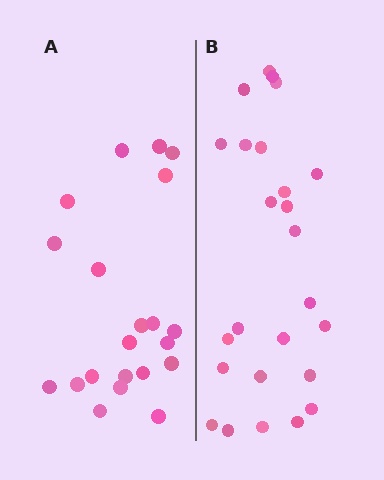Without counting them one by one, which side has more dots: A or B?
Region B (the right region) has more dots.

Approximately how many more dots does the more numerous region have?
Region B has about 4 more dots than region A.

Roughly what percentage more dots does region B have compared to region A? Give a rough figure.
About 20% more.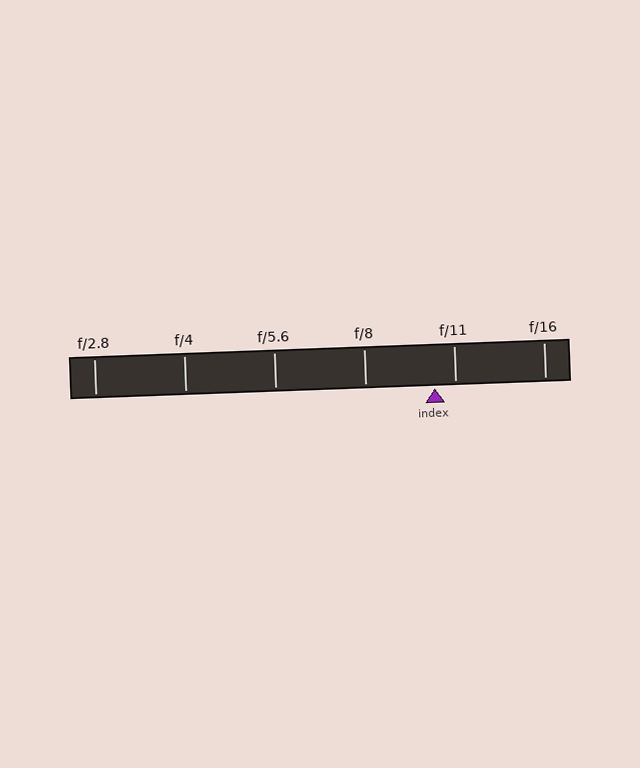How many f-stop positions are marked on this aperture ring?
There are 6 f-stop positions marked.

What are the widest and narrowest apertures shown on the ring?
The widest aperture shown is f/2.8 and the narrowest is f/16.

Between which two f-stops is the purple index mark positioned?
The index mark is between f/8 and f/11.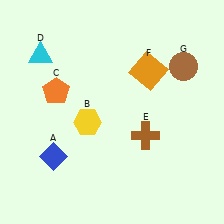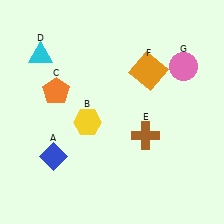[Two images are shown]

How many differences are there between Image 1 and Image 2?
There is 1 difference between the two images.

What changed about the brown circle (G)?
In Image 1, G is brown. In Image 2, it changed to pink.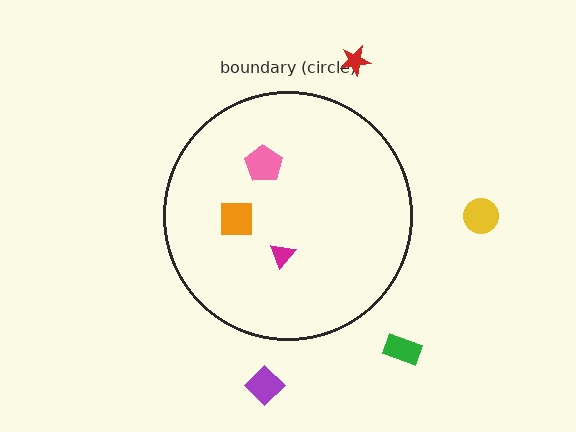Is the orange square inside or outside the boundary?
Inside.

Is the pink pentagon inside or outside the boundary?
Inside.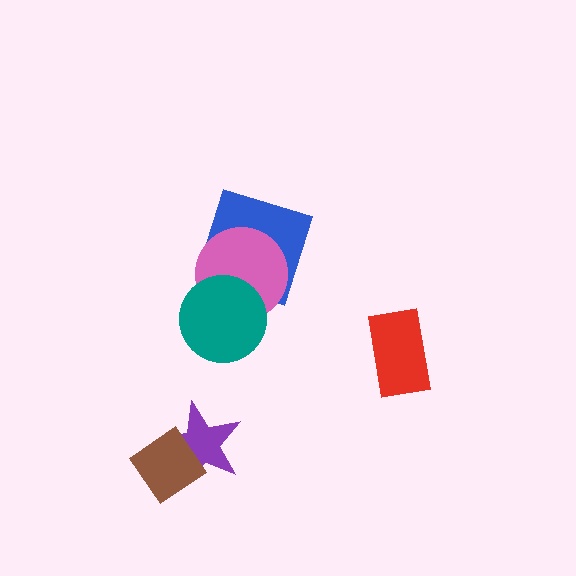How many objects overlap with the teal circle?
2 objects overlap with the teal circle.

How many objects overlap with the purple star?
1 object overlaps with the purple star.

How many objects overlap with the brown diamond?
1 object overlaps with the brown diamond.